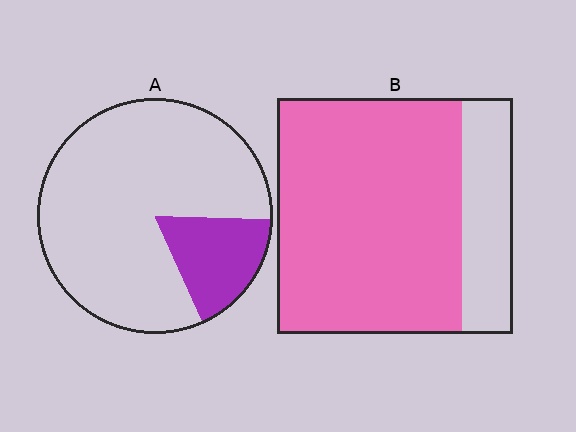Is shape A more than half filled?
No.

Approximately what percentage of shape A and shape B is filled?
A is approximately 20% and B is approximately 80%.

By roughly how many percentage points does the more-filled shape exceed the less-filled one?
By roughly 60 percentage points (B over A).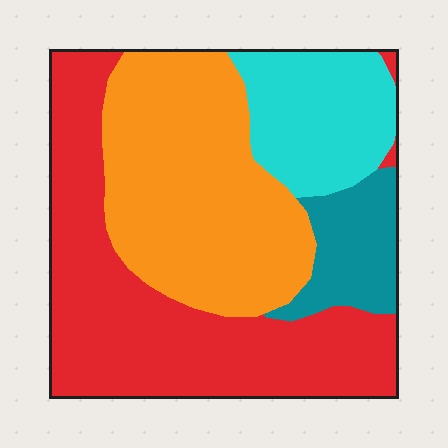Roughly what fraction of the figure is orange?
Orange covers roughly 35% of the figure.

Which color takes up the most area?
Red, at roughly 40%.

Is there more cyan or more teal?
Cyan.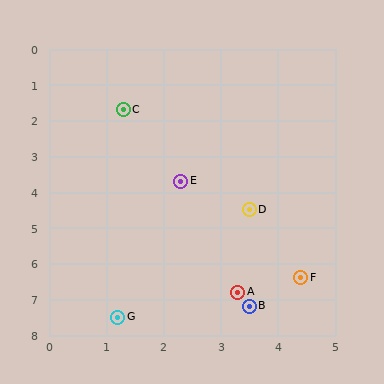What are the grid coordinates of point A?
Point A is at approximately (3.3, 6.8).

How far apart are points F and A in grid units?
Points F and A are about 1.2 grid units apart.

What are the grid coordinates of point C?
Point C is at approximately (1.3, 1.7).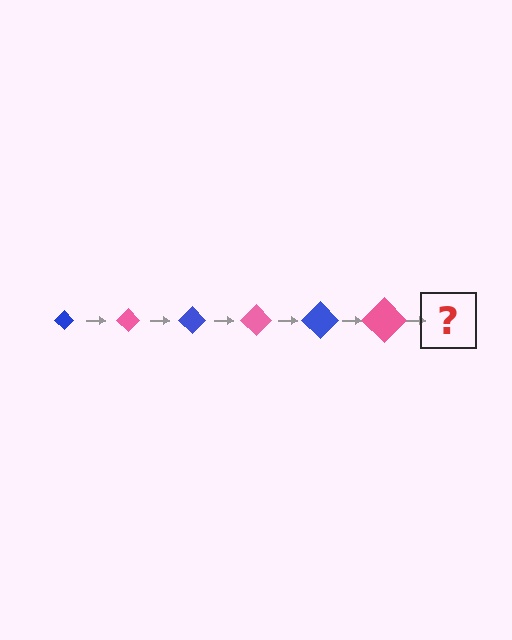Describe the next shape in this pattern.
It should be a blue diamond, larger than the previous one.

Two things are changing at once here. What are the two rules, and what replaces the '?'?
The two rules are that the diamond grows larger each step and the color cycles through blue and pink. The '?' should be a blue diamond, larger than the previous one.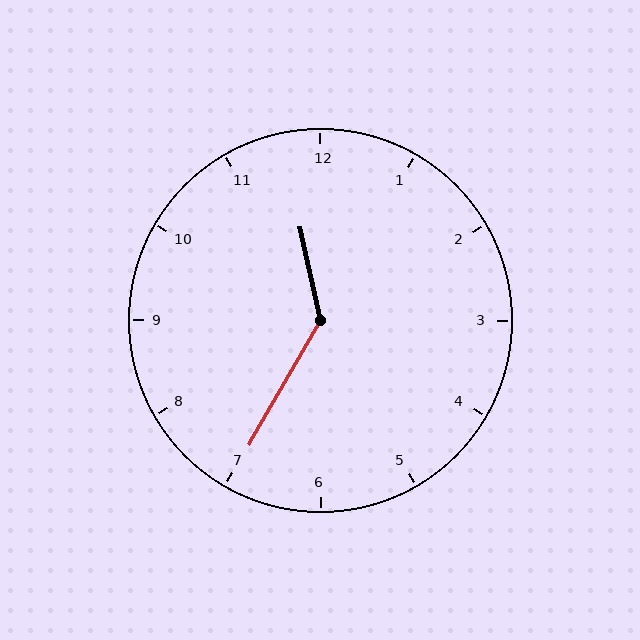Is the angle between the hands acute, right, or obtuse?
It is obtuse.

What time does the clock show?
11:35.